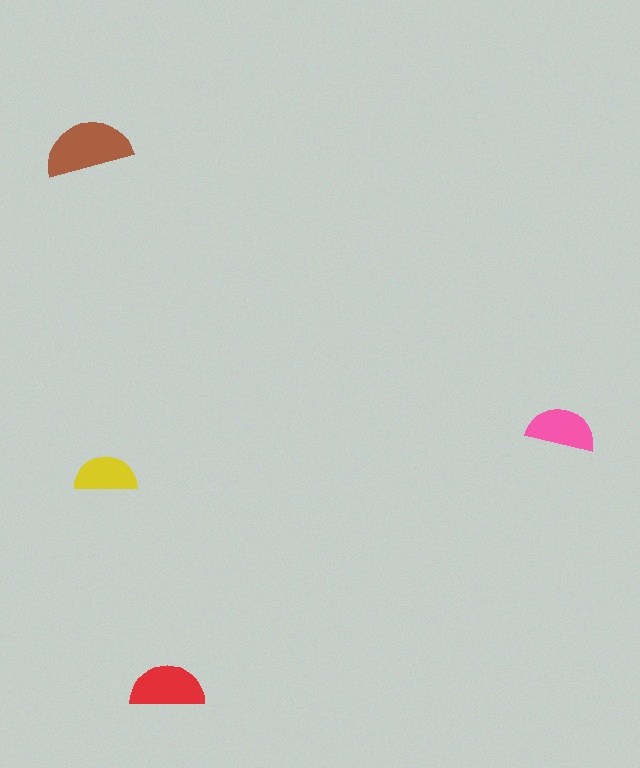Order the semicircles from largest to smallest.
the brown one, the red one, the pink one, the yellow one.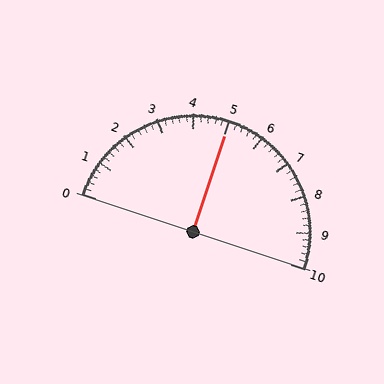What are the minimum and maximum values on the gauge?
The gauge ranges from 0 to 10.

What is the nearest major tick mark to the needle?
The nearest major tick mark is 5.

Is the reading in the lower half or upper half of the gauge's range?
The reading is in the upper half of the range (0 to 10).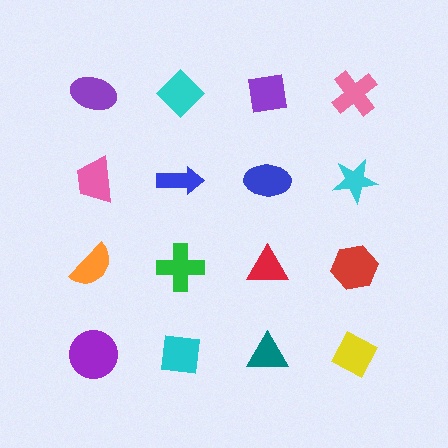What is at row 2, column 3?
A blue ellipse.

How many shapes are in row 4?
4 shapes.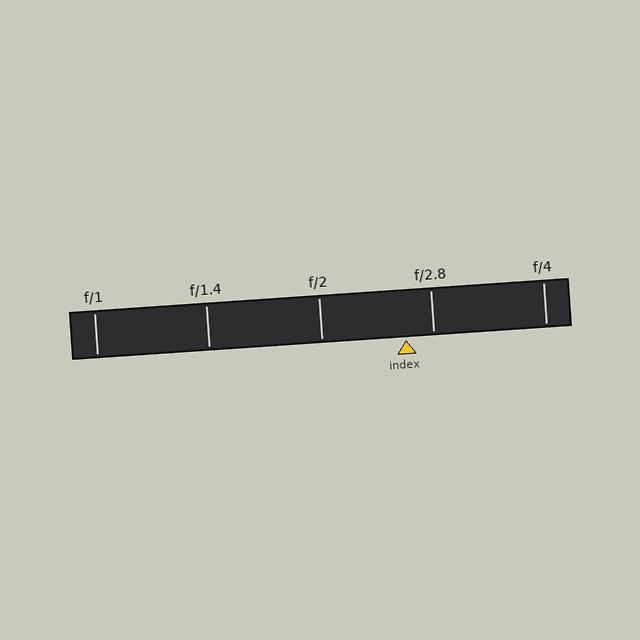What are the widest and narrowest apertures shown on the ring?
The widest aperture shown is f/1 and the narrowest is f/4.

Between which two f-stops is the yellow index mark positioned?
The index mark is between f/2 and f/2.8.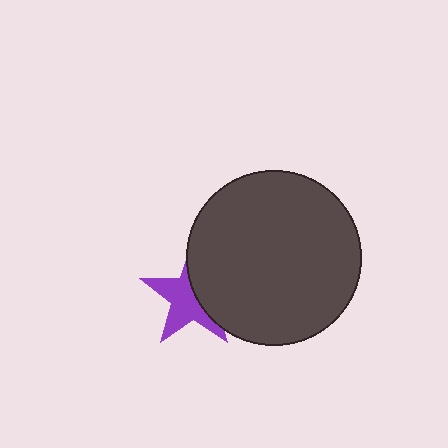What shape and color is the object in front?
The object in front is a dark gray circle.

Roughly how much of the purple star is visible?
About half of it is visible (roughly 55%).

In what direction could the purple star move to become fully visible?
The purple star could move left. That would shift it out from behind the dark gray circle entirely.